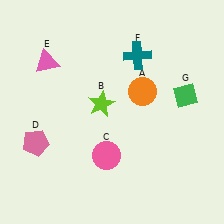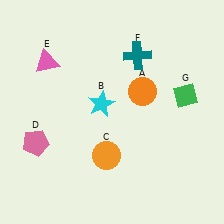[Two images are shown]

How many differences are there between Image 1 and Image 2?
There are 2 differences between the two images.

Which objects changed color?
B changed from lime to cyan. C changed from pink to orange.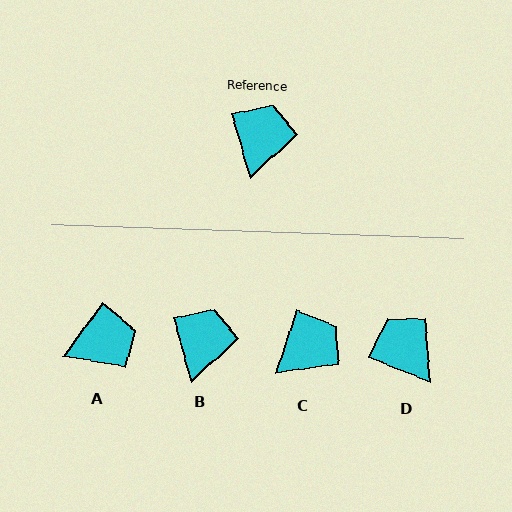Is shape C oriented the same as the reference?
No, it is off by about 34 degrees.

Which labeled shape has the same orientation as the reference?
B.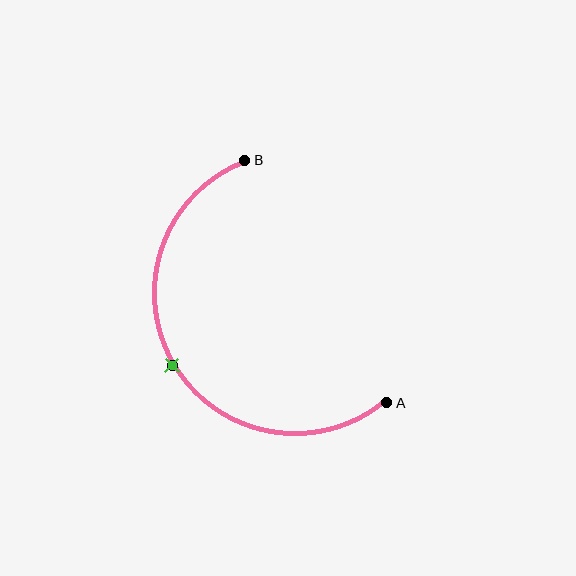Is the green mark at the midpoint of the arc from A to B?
Yes. The green mark lies on the arc at equal arc-length from both A and B — it is the arc midpoint.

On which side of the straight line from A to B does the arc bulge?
The arc bulges to the left of the straight line connecting A and B.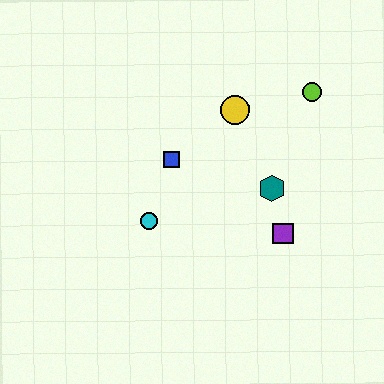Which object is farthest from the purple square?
The lime circle is farthest from the purple square.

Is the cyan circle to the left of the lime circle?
Yes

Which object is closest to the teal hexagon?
The purple square is closest to the teal hexagon.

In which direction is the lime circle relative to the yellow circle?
The lime circle is to the right of the yellow circle.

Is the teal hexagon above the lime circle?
No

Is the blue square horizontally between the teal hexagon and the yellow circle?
No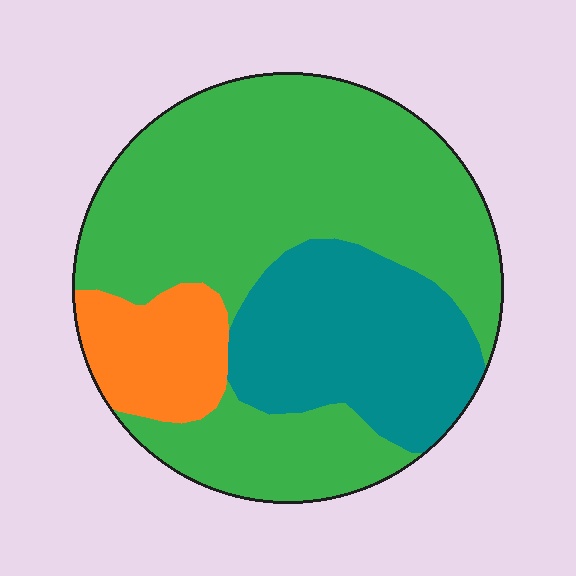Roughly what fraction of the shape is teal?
Teal takes up about one quarter (1/4) of the shape.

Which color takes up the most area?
Green, at roughly 60%.